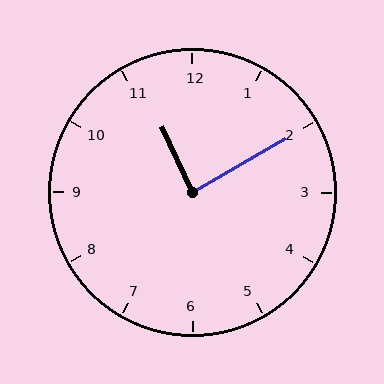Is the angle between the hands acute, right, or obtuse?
It is right.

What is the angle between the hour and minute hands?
Approximately 85 degrees.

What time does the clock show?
11:10.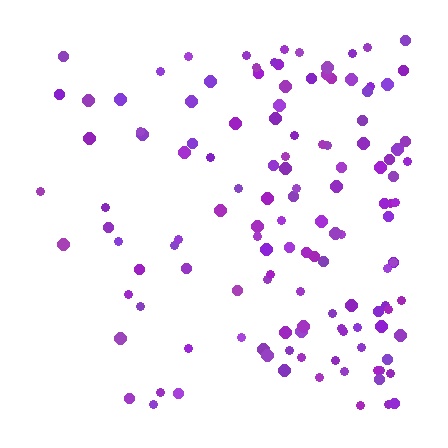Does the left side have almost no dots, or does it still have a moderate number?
Still a moderate number, just noticeably fewer than the right.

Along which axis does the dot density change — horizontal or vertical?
Horizontal.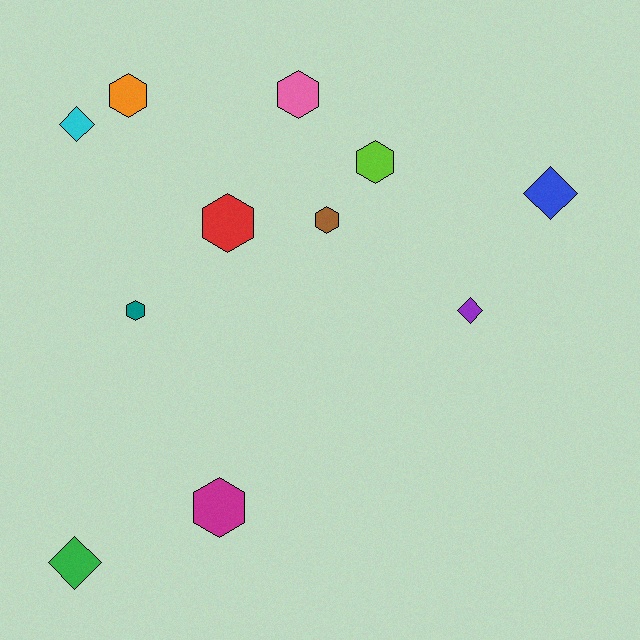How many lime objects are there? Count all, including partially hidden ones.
There is 1 lime object.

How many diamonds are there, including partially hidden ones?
There are 4 diamonds.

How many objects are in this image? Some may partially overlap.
There are 11 objects.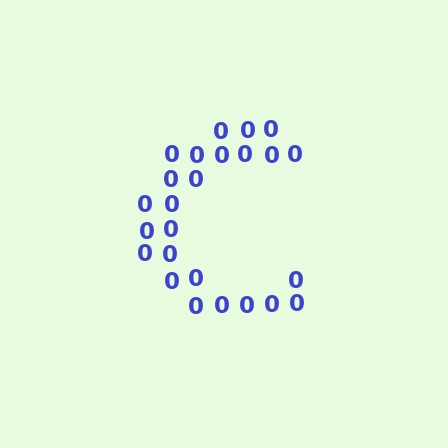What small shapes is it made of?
It is made of small digit 0's.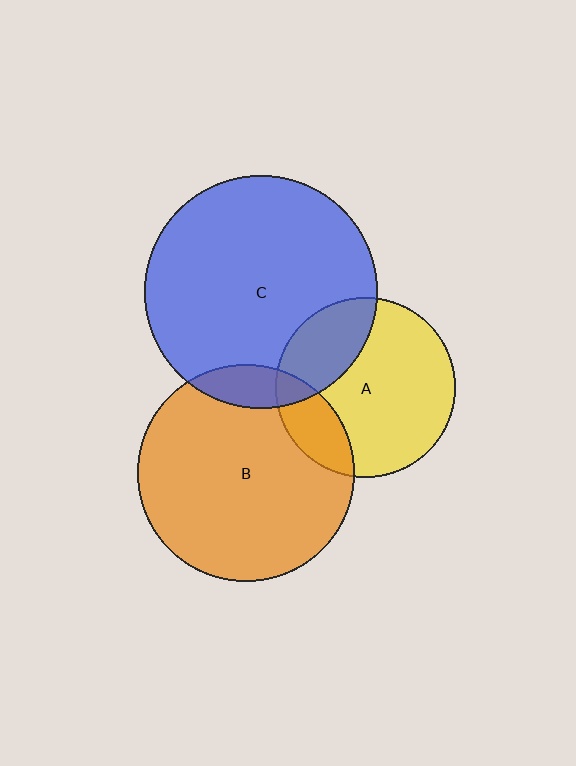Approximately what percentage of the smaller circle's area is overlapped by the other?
Approximately 25%.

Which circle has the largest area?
Circle C (blue).